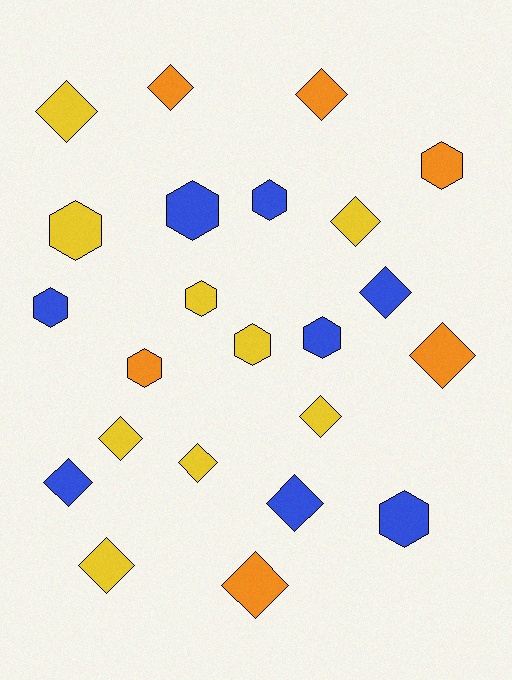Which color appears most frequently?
Yellow, with 9 objects.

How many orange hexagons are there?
There are 2 orange hexagons.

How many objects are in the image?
There are 23 objects.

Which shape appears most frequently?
Diamond, with 13 objects.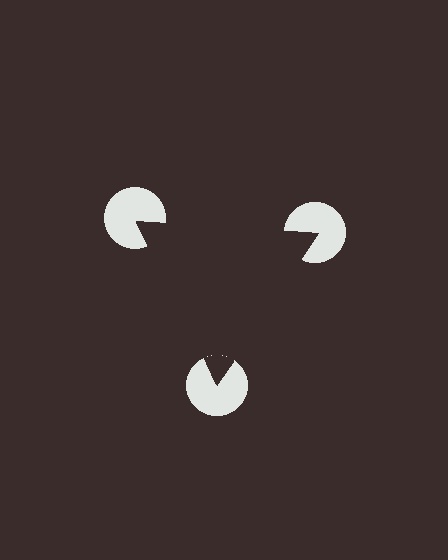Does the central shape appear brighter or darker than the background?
It typically appears slightly darker than the background, even though no actual brightness change is drawn.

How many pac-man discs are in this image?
There are 3 — one at each vertex of the illusory triangle.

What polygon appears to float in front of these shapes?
An illusory triangle — its edges are inferred from the aligned wedge cuts in the pac-man discs, not physically drawn.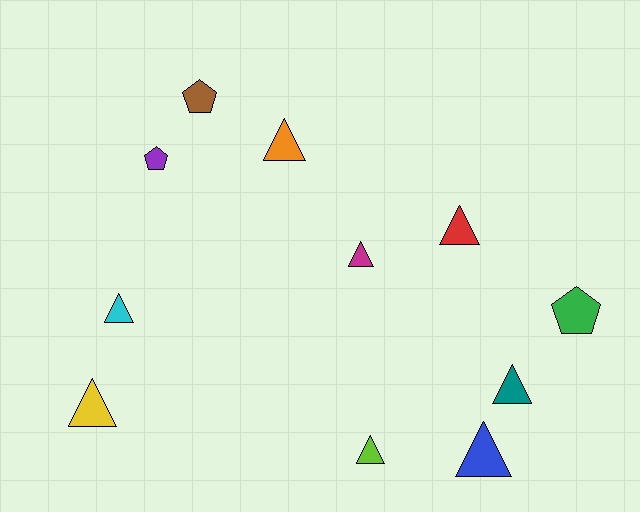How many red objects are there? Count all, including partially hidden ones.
There is 1 red object.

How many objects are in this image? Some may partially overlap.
There are 11 objects.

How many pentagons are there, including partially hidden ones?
There are 3 pentagons.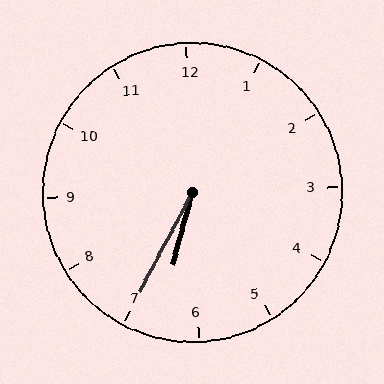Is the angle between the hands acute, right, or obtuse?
It is acute.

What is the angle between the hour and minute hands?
Approximately 12 degrees.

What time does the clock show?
6:35.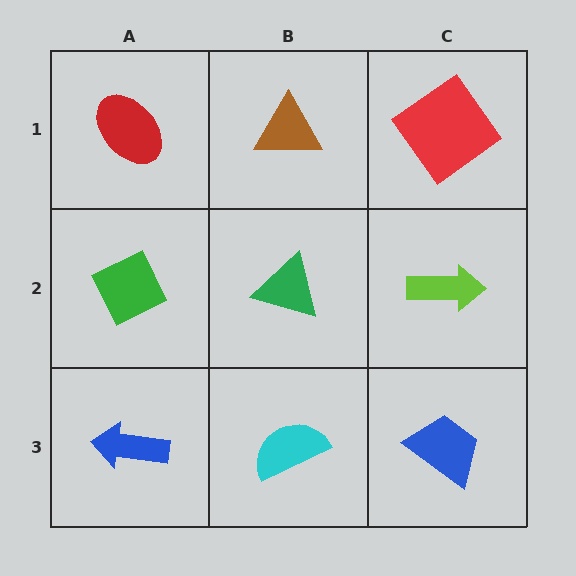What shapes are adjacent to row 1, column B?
A green triangle (row 2, column B), a red ellipse (row 1, column A), a red diamond (row 1, column C).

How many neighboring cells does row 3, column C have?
2.